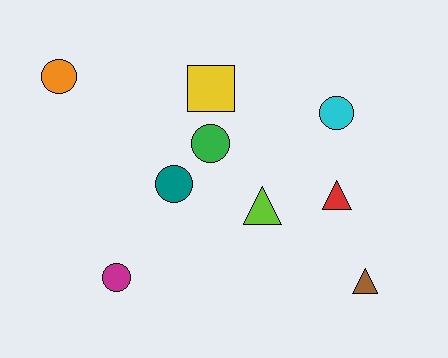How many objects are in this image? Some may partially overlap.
There are 9 objects.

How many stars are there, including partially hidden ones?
There are no stars.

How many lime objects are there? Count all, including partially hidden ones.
There is 1 lime object.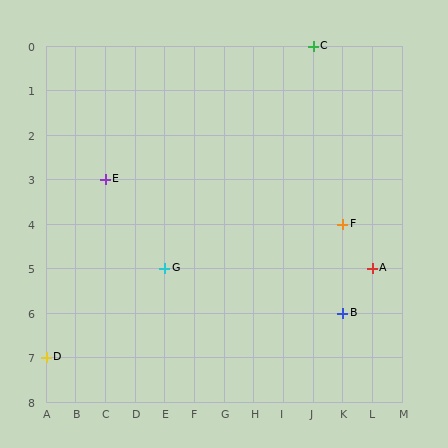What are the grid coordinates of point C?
Point C is at grid coordinates (J, 0).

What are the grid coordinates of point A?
Point A is at grid coordinates (L, 5).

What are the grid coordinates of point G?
Point G is at grid coordinates (E, 5).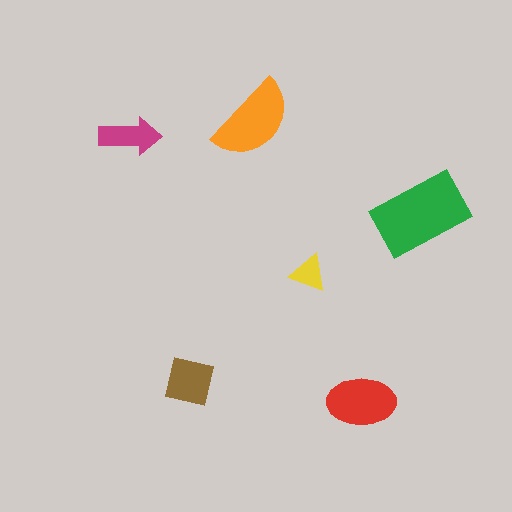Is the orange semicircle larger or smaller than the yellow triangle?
Larger.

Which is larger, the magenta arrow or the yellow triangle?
The magenta arrow.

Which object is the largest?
The green rectangle.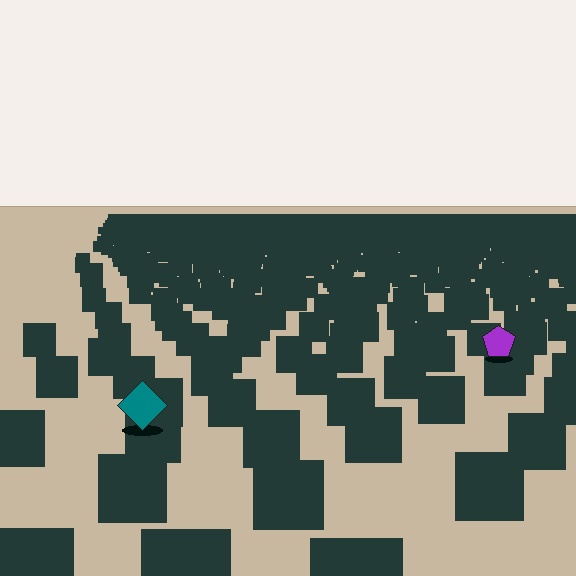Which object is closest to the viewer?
The teal diamond is closest. The texture marks near it are larger and more spread out.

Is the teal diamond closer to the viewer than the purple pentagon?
Yes. The teal diamond is closer — you can tell from the texture gradient: the ground texture is coarser near it.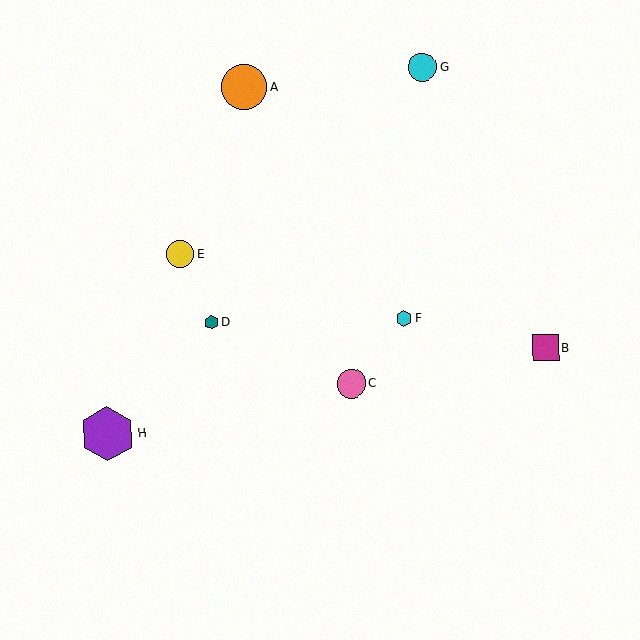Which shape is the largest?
The purple hexagon (labeled H) is the largest.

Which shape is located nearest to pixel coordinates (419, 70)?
The cyan circle (labeled G) at (423, 67) is nearest to that location.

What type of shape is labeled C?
Shape C is a pink circle.